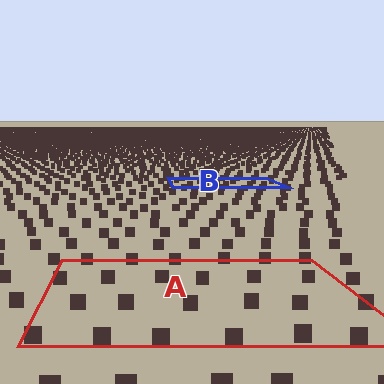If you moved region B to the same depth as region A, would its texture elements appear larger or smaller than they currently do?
They would appear larger. At a closer depth, the same texture elements are projected at a bigger on-screen size.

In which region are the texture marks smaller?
The texture marks are smaller in region B, because it is farther away.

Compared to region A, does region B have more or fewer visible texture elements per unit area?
Region B has more texture elements per unit area — they are packed more densely because it is farther away.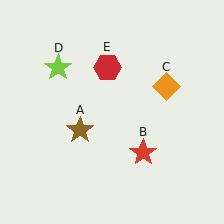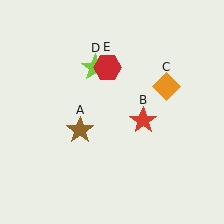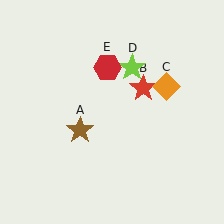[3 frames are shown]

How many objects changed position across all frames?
2 objects changed position: red star (object B), lime star (object D).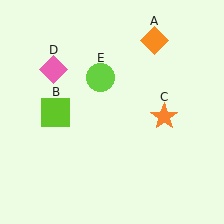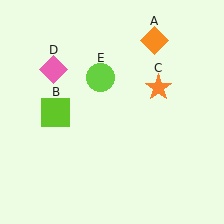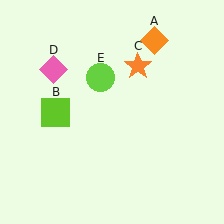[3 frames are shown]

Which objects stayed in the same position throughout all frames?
Orange diamond (object A) and lime square (object B) and pink diamond (object D) and lime circle (object E) remained stationary.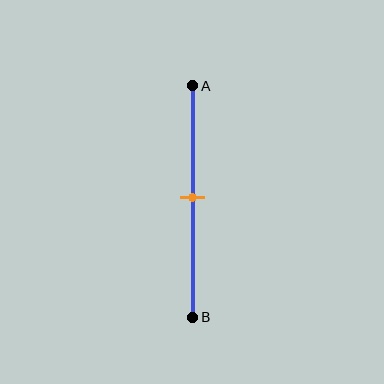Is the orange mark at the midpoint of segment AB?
Yes, the mark is approximately at the midpoint.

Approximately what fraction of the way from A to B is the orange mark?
The orange mark is approximately 50% of the way from A to B.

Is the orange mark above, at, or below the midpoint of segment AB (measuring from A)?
The orange mark is approximately at the midpoint of segment AB.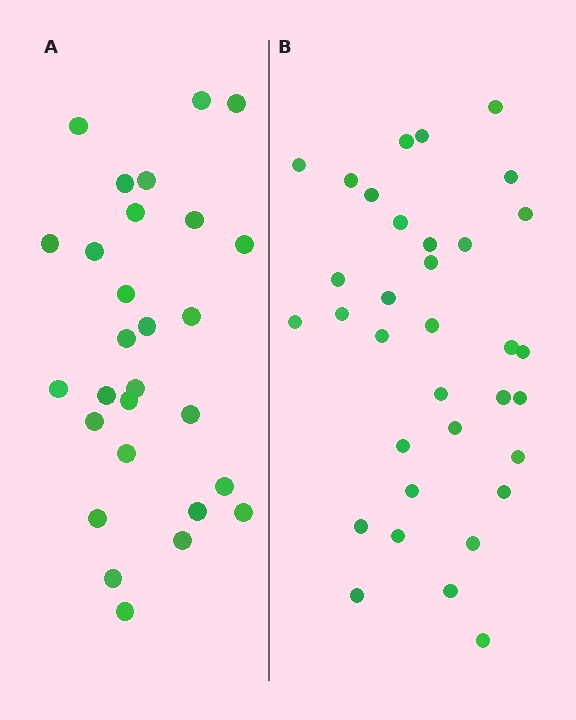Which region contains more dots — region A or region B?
Region B (the right region) has more dots.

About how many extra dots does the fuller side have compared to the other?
Region B has about 6 more dots than region A.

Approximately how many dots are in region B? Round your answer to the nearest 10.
About 30 dots. (The exact count is 34, which rounds to 30.)